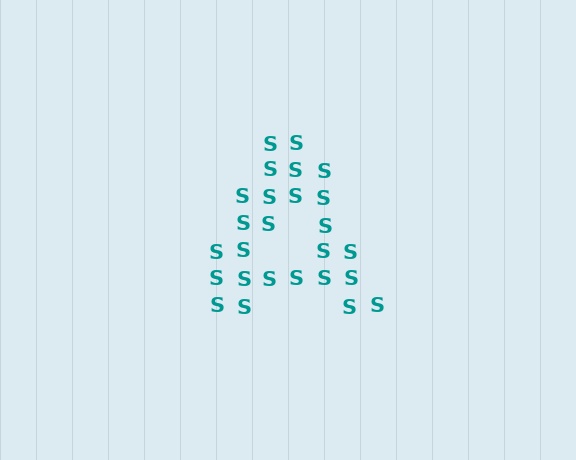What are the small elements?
The small elements are letter S's.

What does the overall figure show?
The overall figure shows the letter A.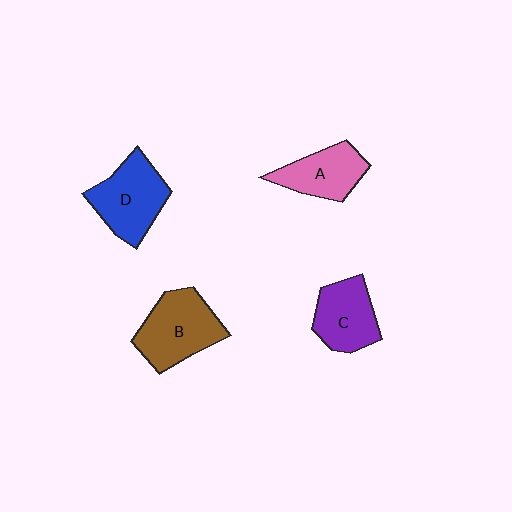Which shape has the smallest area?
Shape A (pink).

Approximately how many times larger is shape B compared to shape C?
Approximately 1.3 times.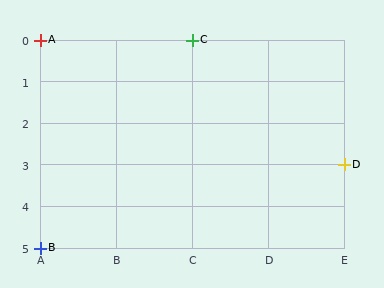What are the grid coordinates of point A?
Point A is at grid coordinates (A, 0).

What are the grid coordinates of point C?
Point C is at grid coordinates (C, 0).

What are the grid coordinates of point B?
Point B is at grid coordinates (A, 5).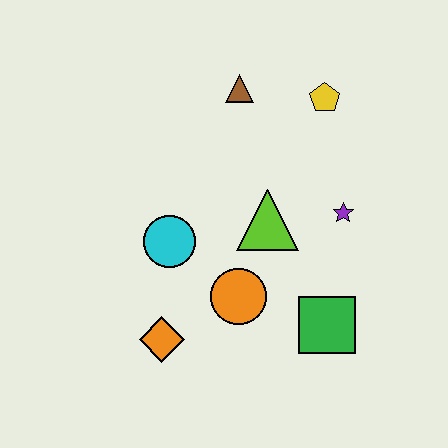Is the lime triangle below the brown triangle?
Yes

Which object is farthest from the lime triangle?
The orange diamond is farthest from the lime triangle.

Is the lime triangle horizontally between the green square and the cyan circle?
Yes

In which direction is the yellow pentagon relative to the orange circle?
The yellow pentagon is above the orange circle.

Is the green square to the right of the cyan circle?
Yes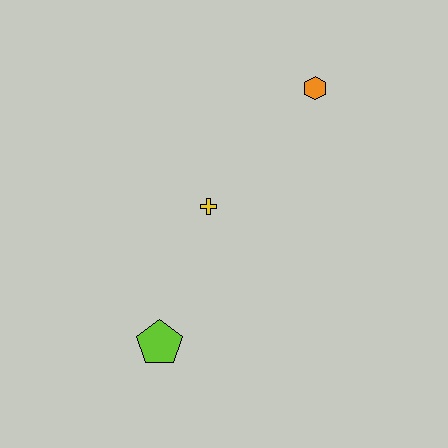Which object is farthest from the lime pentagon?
The orange hexagon is farthest from the lime pentagon.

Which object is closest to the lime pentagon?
The yellow cross is closest to the lime pentagon.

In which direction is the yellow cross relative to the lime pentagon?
The yellow cross is above the lime pentagon.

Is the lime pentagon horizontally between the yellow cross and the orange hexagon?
No